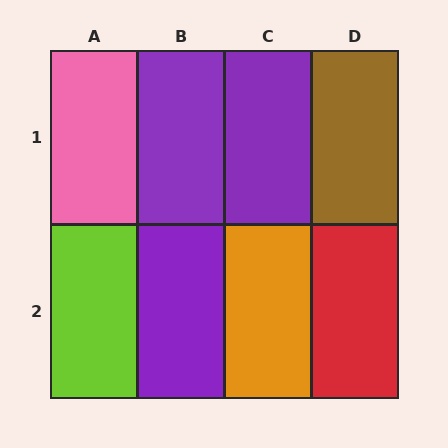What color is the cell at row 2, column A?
Lime.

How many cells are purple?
3 cells are purple.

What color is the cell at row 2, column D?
Red.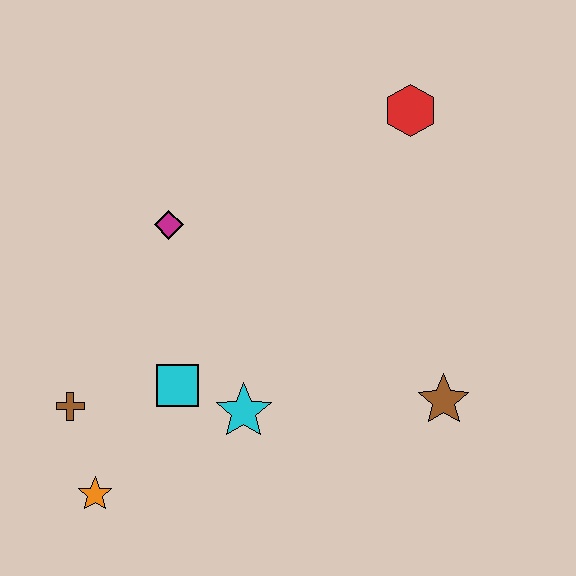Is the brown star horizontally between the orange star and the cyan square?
No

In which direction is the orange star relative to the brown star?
The orange star is to the left of the brown star.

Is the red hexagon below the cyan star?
No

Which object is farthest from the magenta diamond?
The brown star is farthest from the magenta diamond.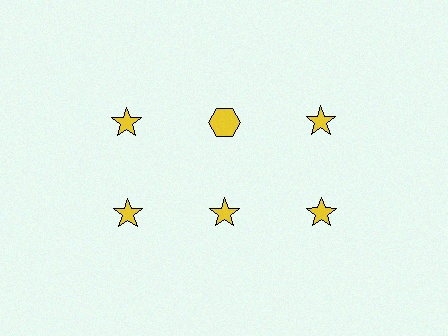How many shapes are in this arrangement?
There are 6 shapes arranged in a grid pattern.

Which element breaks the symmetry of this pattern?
The yellow hexagon in the top row, second from left column breaks the symmetry. All other shapes are yellow stars.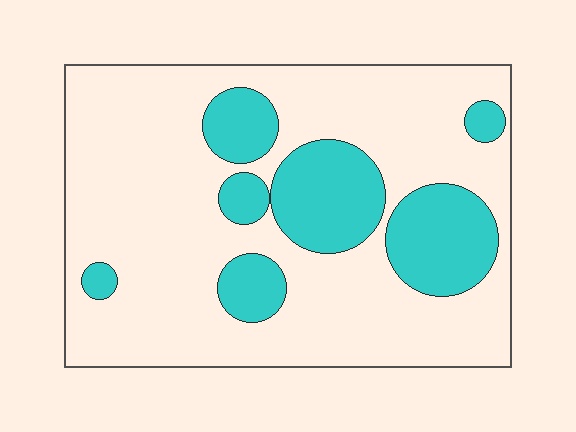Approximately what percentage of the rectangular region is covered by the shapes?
Approximately 25%.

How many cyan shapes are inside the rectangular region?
7.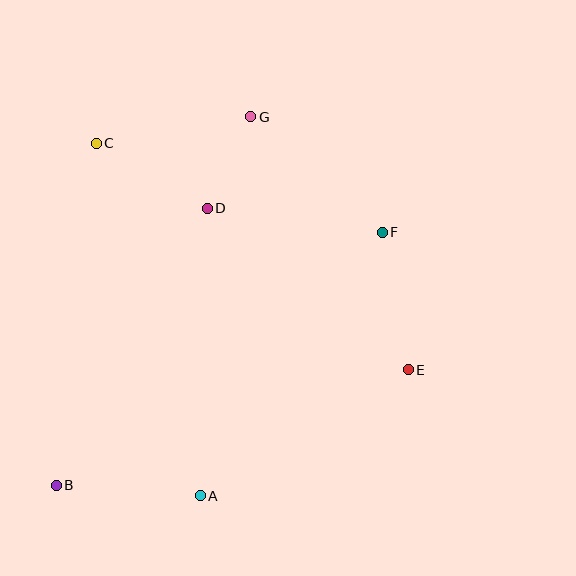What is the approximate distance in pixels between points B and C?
The distance between B and C is approximately 344 pixels.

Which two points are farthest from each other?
Points B and G are farthest from each other.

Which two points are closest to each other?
Points D and G are closest to each other.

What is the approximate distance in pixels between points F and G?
The distance between F and G is approximately 175 pixels.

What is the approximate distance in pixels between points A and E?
The distance between A and E is approximately 243 pixels.